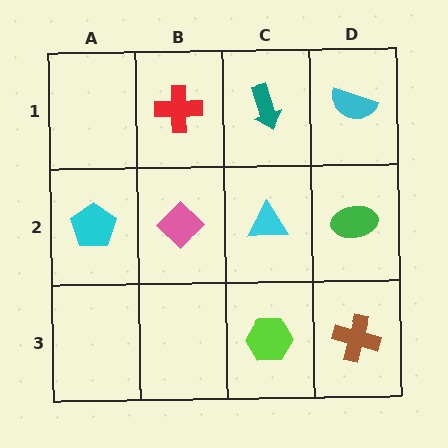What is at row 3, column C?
A lime hexagon.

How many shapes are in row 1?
3 shapes.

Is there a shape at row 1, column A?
No, that cell is empty.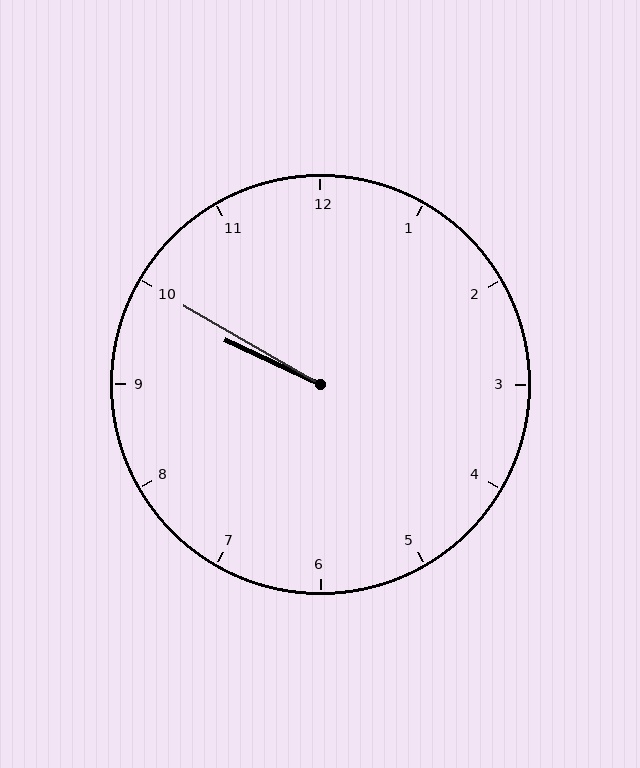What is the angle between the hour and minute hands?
Approximately 5 degrees.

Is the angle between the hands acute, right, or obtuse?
It is acute.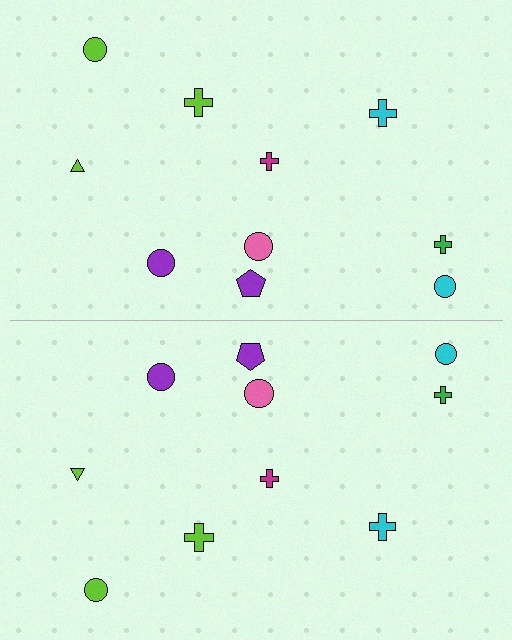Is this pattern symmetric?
Yes, this pattern has bilateral (reflection) symmetry.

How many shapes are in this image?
There are 20 shapes in this image.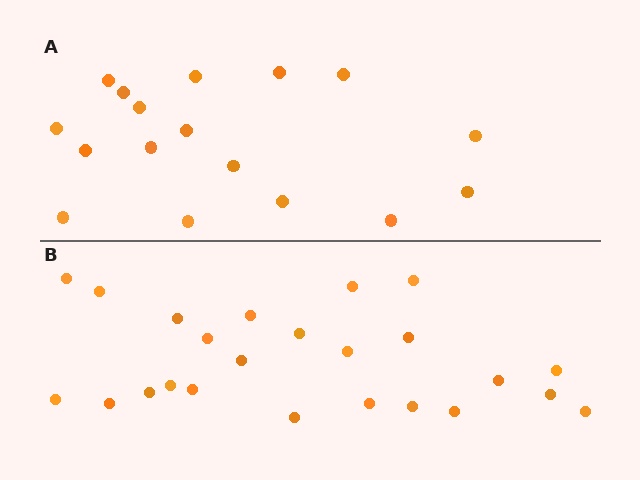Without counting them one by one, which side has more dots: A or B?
Region B (the bottom region) has more dots.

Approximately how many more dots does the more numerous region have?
Region B has roughly 8 or so more dots than region A.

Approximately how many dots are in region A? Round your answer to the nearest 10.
About 20 dots. (The exact count is 17, which rounds to 20.)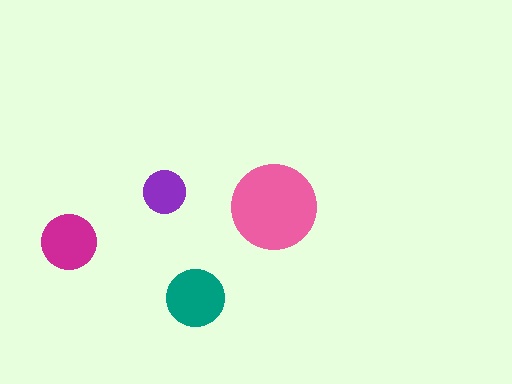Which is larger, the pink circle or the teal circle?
The pink one.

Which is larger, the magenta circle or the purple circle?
The magenta one.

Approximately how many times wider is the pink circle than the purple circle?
About 2 times wider.